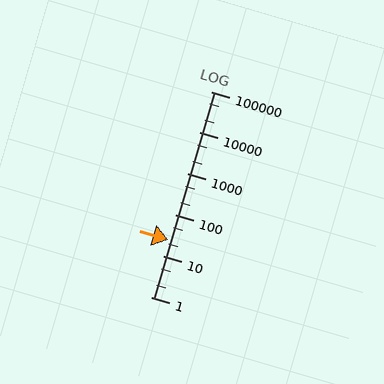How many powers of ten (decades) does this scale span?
The scale spans 5 decades, from 1 to 100000.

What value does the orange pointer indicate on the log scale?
The pointer indicates approximately 25.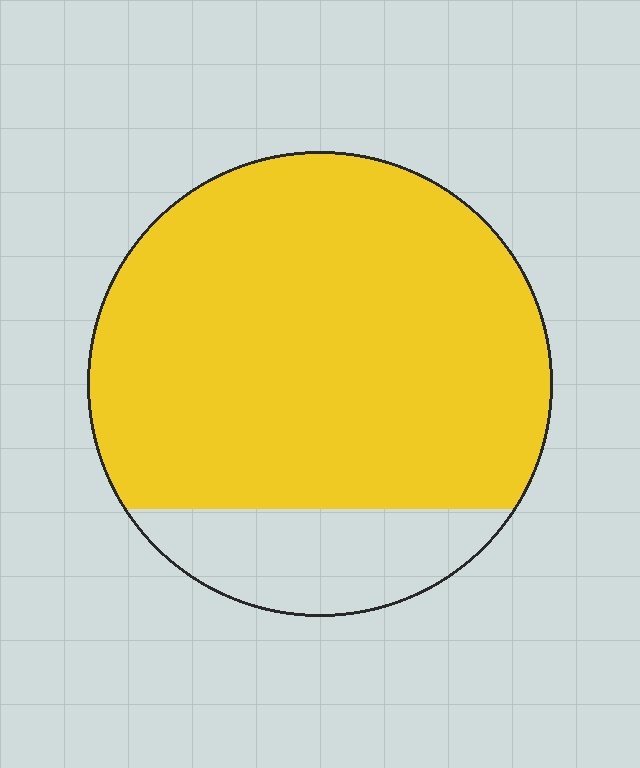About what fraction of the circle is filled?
About five sixths (5/6).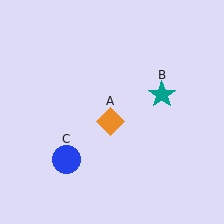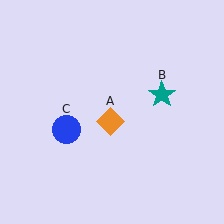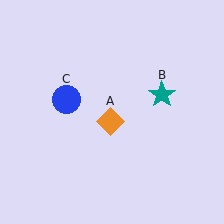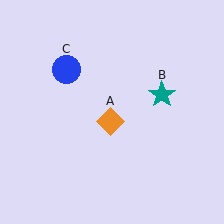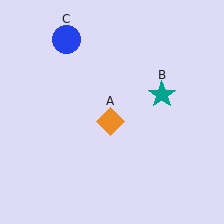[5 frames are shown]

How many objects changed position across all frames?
1 object changed position: blue circle (object C).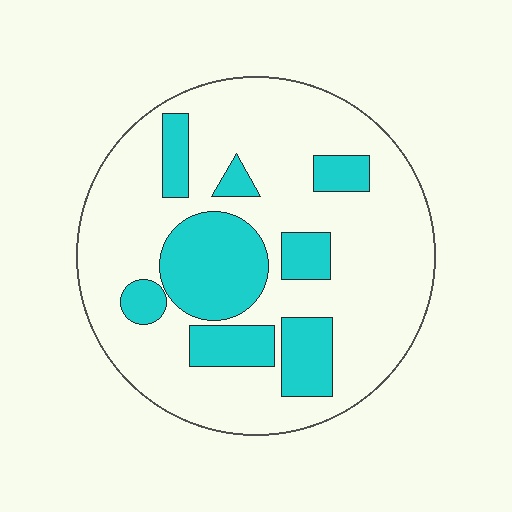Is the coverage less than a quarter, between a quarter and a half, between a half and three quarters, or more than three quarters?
Between a quarter and a half.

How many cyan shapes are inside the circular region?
8.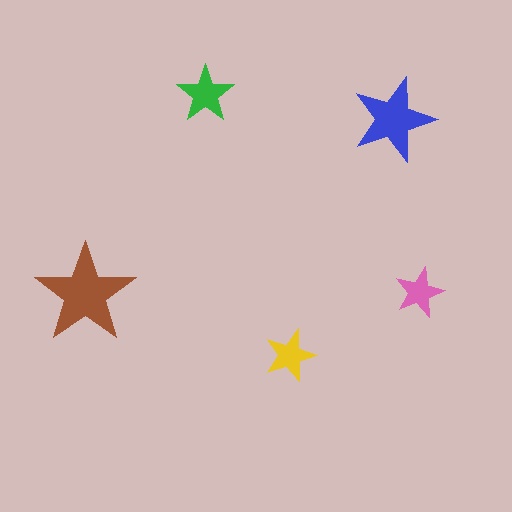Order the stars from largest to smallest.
the brown one, the blue one, the green one, the yellow one, the pink one.